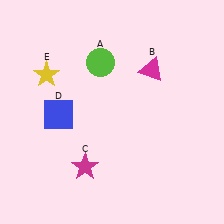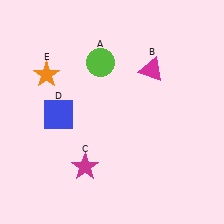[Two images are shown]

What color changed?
The star (E) changed from yellow in Image 1 to orange in Image 2.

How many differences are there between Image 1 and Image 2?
There is 1 difference between the two images.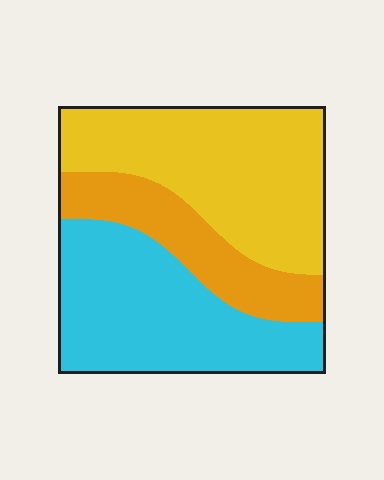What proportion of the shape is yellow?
Yellow covers roughly 40% of the shape.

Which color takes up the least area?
Orange, at roughly 20%.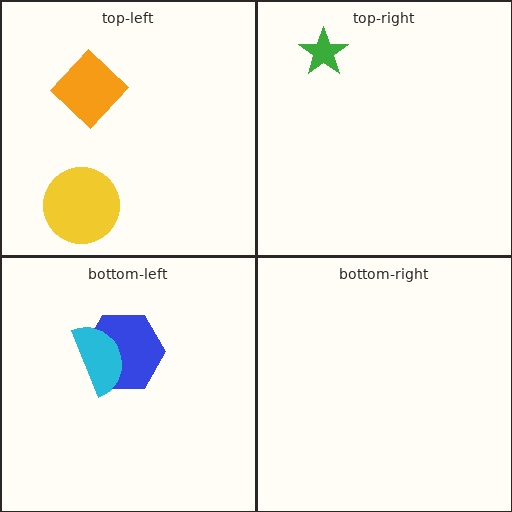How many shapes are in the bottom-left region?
2.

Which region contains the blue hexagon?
The bottom-left region.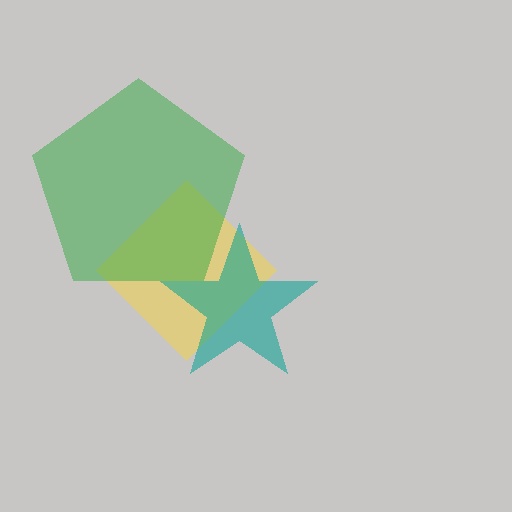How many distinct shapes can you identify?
There are 3 distinct shapes: a yellow diamond, a green pentagon, a teal star.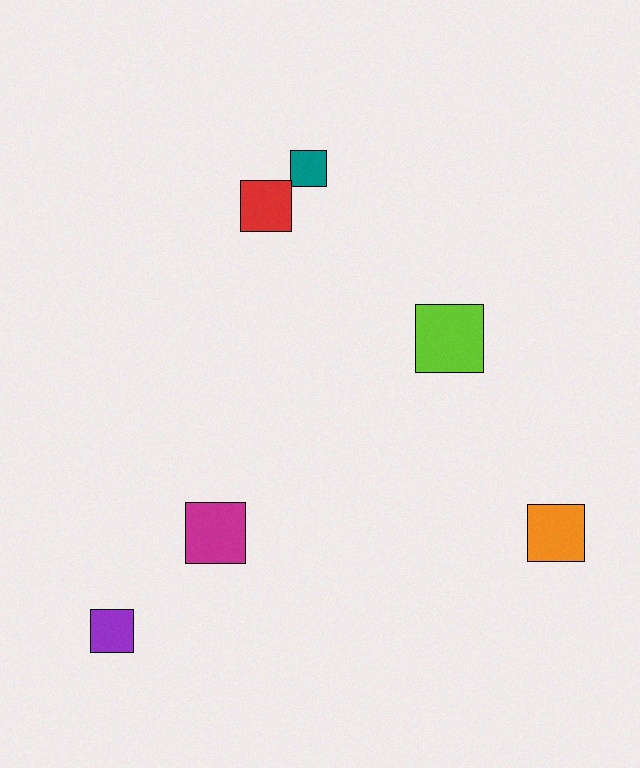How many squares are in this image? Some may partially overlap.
There are 6 squares.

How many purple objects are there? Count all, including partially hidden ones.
There is 1 purple object.